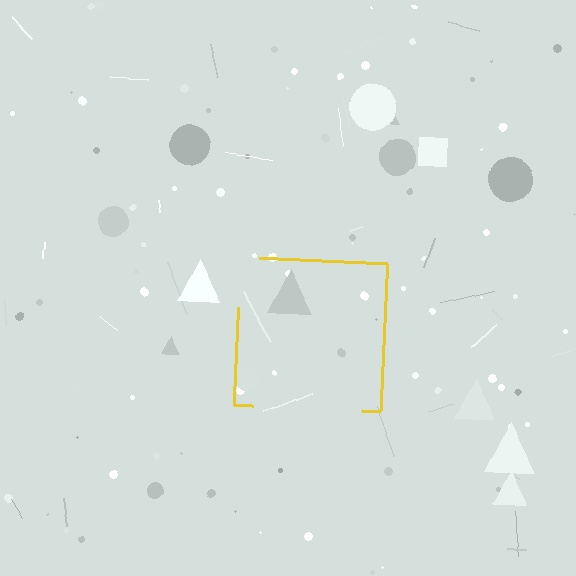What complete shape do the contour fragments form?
The contour fragments form a square.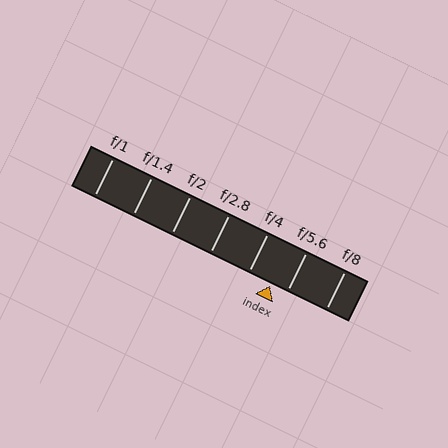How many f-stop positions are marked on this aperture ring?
There are 7 f-stop positions marked.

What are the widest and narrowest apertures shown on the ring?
The widest aperture shown is f/1 and the narrowest is f/8.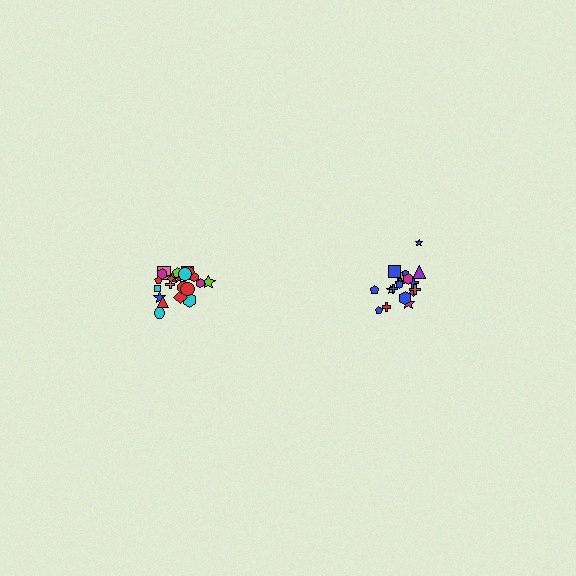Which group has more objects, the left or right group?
The left group.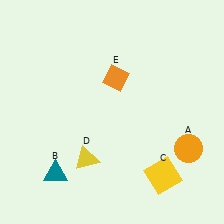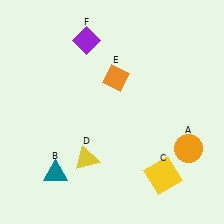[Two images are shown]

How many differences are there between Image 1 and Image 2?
There is 1 difference between the two images.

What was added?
A purple diamond (F) was added in Image 2.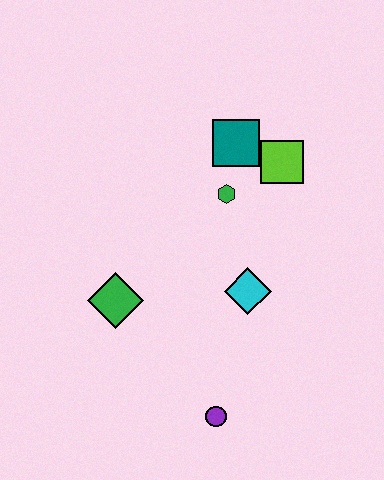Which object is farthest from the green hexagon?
The purple circle is farthest from the green hexagon.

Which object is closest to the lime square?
The teal square is closest to the lime square.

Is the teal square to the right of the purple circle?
Yes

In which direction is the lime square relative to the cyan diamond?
The lime square is above the cyan diamond.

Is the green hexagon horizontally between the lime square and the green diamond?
Yes